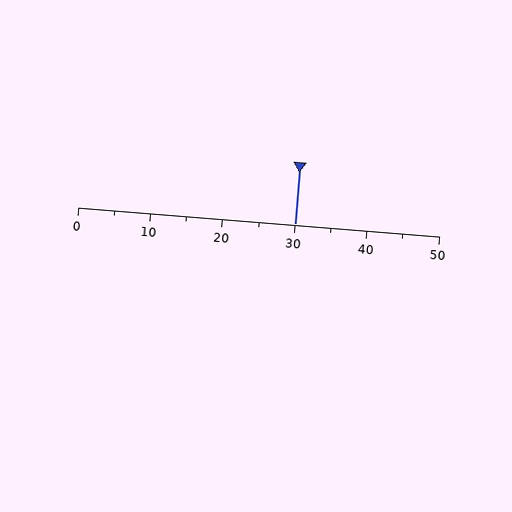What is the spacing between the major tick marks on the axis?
The major ticks are spaced 10 apart.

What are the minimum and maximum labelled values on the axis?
The axis runs from 0 to 50.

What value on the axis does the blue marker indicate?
The marker indicates approximately 30.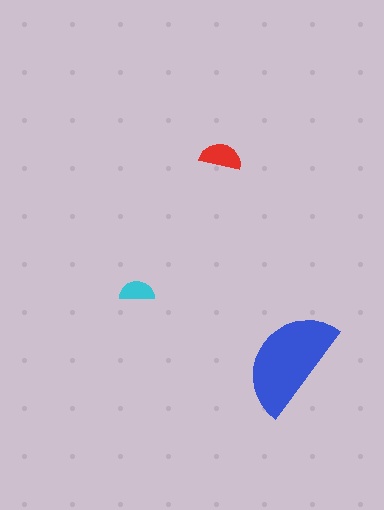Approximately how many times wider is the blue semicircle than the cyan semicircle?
About 3 times wider.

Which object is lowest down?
The blue semicircle is bottommost.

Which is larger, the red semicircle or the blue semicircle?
The blue one.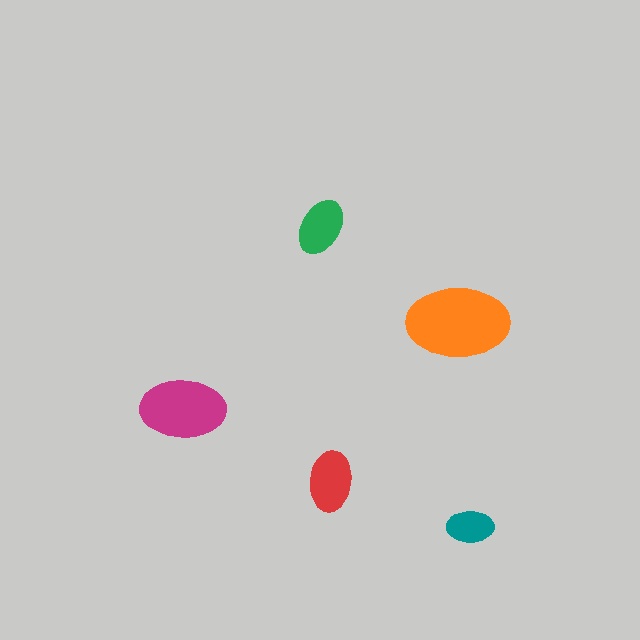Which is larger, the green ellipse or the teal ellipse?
The green one.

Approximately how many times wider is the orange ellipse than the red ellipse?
About 1.5 times wider.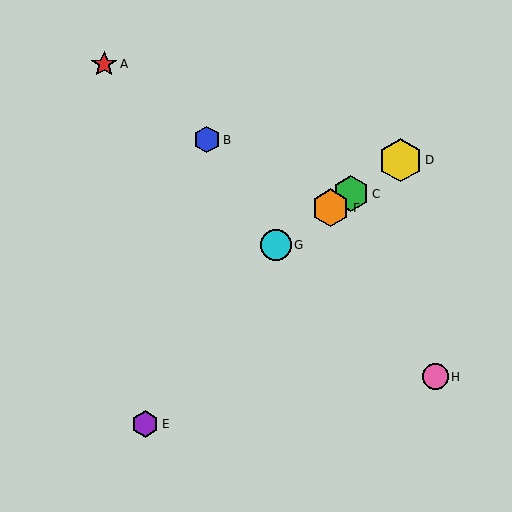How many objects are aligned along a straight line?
4 objects (C, D, F, G) are aligned along a straight line.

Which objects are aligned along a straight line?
Objects C, D, F, G are aligned along a straight line.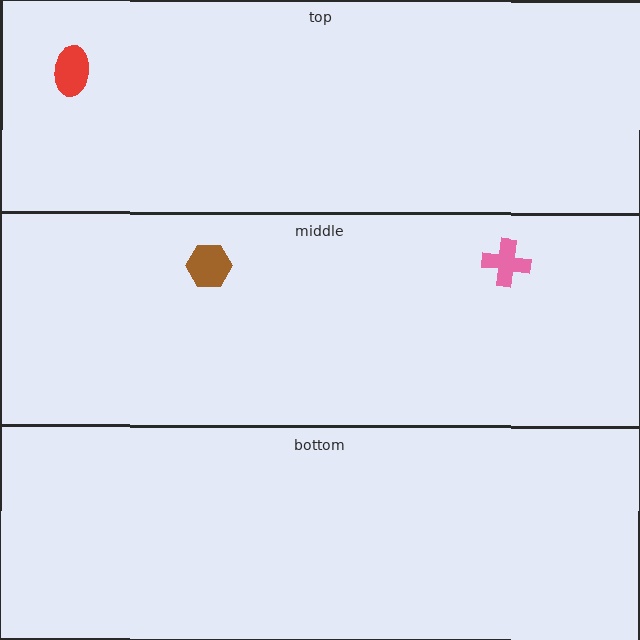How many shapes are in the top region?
1.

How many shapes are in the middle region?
2.